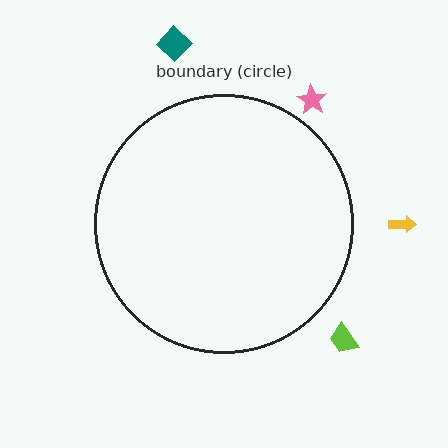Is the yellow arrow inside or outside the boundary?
Outside.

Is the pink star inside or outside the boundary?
Outside.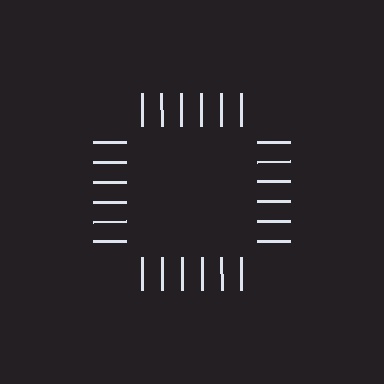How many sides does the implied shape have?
4 sides — the line-ends trace a square.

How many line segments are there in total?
24 — 6 along each of the 4 edges.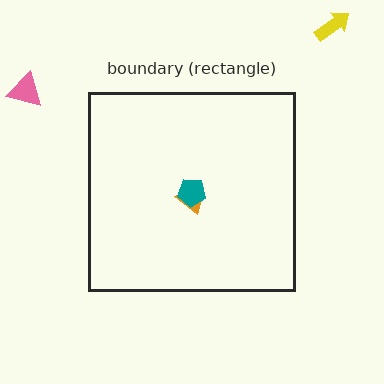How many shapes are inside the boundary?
2 inside, 2 outside.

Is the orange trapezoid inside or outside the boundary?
Inside.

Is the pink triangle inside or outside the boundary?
Outside.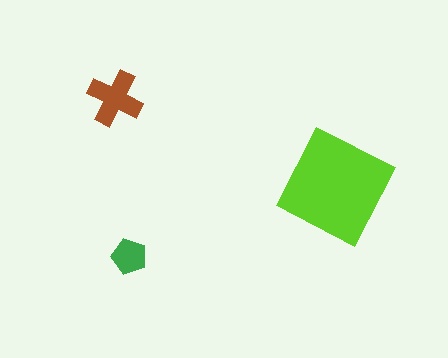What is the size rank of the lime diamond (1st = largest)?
1st.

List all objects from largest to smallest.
The lime diamond, the brown cross, the green pentagon.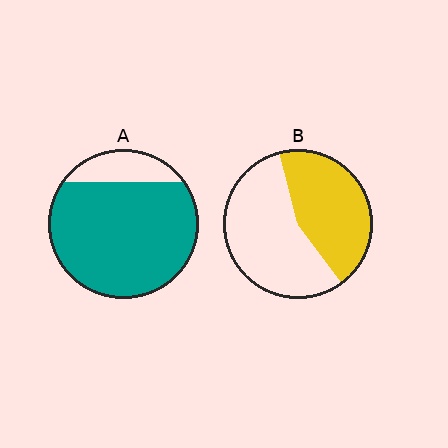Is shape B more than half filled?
No.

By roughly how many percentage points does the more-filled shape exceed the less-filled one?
By roughly 40 percentage points (A over B).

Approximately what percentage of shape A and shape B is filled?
A is approximately 85% and B is approximately 45%.